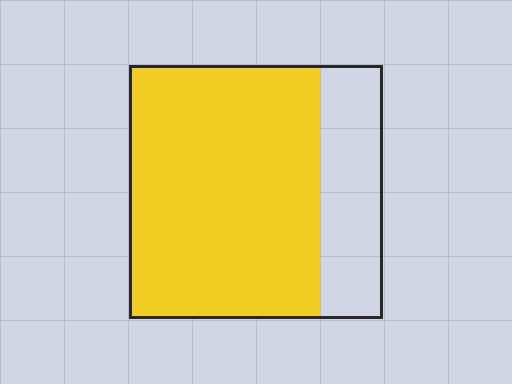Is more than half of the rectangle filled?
Yes.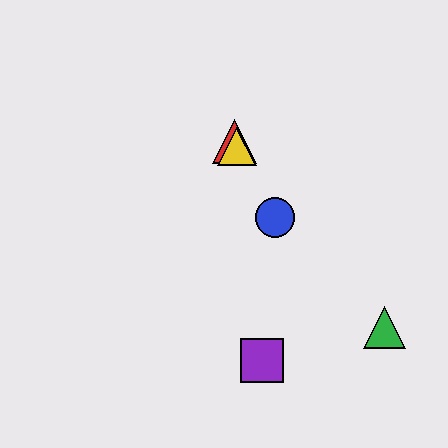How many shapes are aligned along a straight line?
3 shapes (the red triangle, the blue circle, the yellow triangle) are aligned along a straight line.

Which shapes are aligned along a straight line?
The red triangle, the blue circle, the yellow triangle are aligned along a straight line.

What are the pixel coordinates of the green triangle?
The green triangle is at (385, 327).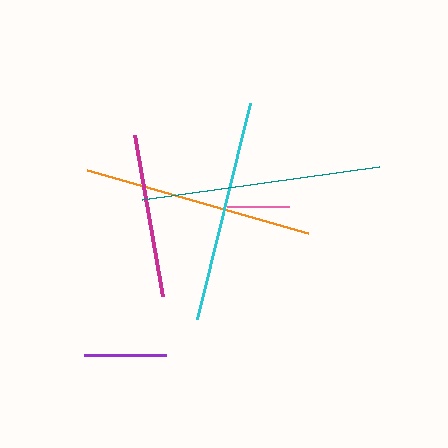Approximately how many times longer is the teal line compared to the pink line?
The teal line is approximately 3.8 times the length of the pink line.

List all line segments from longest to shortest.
From longest to shortest: teal, orange, cyan, magenta, purple, pink.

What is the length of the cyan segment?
The cyan segment is approximately 223 pixels long.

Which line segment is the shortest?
The pink line is the shortest at approximately 62 pixels.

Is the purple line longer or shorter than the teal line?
The teal line is longer than the purple line.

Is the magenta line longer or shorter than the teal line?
The teal line is longer than the magenta line.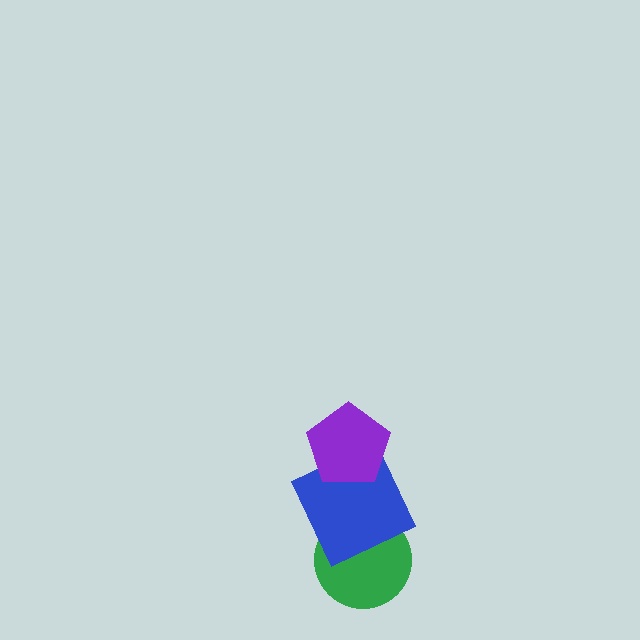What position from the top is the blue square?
The blue square is 2nd from the top.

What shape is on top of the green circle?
The blue square is on top of the green circle.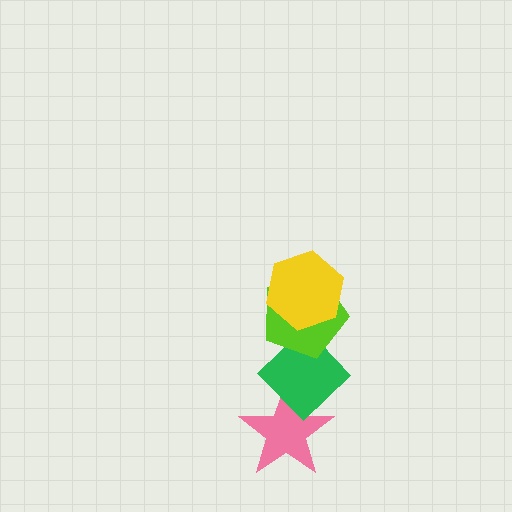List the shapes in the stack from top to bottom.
From top to bottom: the yellow hexagon, the lime pentagon, the green diamond, the pink star.